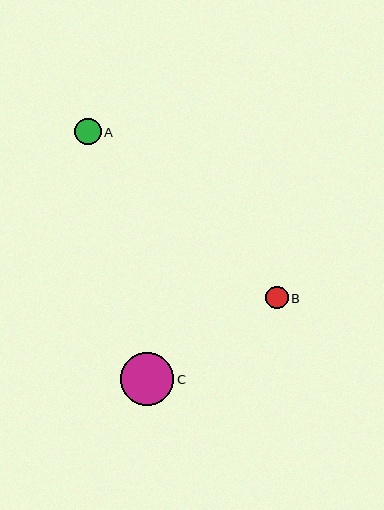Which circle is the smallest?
Circle B is the smallest with a size of approximately 22 pixels.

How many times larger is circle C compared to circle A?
Circle C is approximately 2.0 times the size of circle A.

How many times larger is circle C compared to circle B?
Circle C is approximately 2.4 times the size of circle B.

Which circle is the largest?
Circle C is the largest with a size of approximately 53 pixels.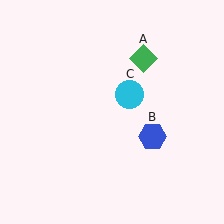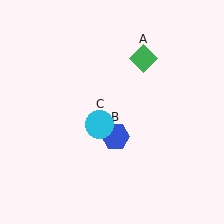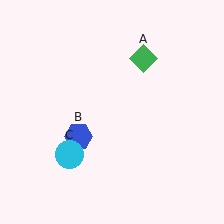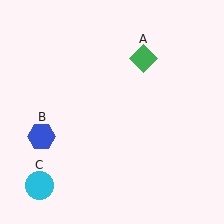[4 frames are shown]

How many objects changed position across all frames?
2 objects changed position: blue hexagon (object B), cyan circle (object C).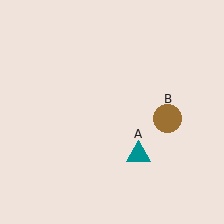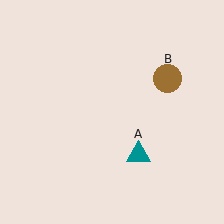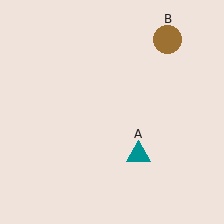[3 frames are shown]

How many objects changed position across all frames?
1 object changed position: brown circle (object B).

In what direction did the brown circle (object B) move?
The brown circle (object B) moved up.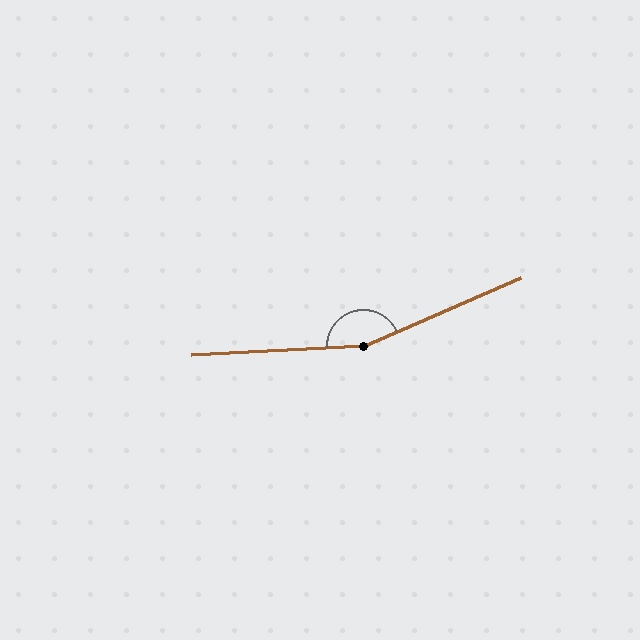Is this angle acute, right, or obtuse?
It is obtuse.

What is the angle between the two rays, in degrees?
Approximately 159 degrees.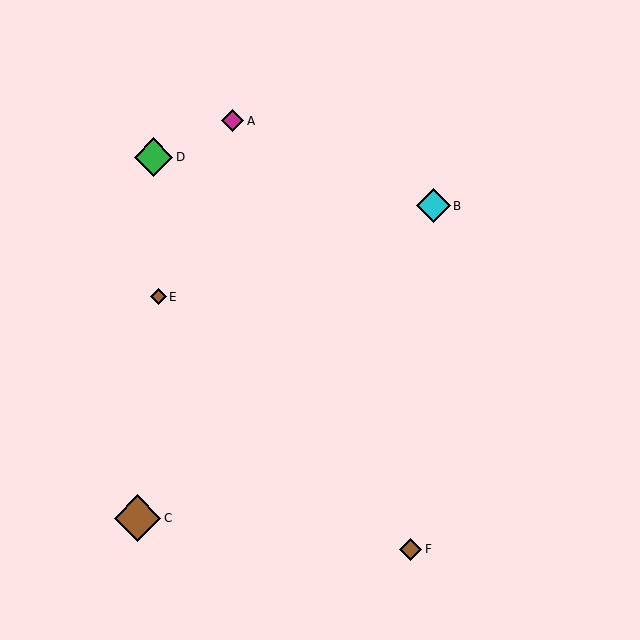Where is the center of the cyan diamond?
The center of the cyan diamond is at (433, 206).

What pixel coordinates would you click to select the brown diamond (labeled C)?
Click at (138, 518) to select the brown diamond C.